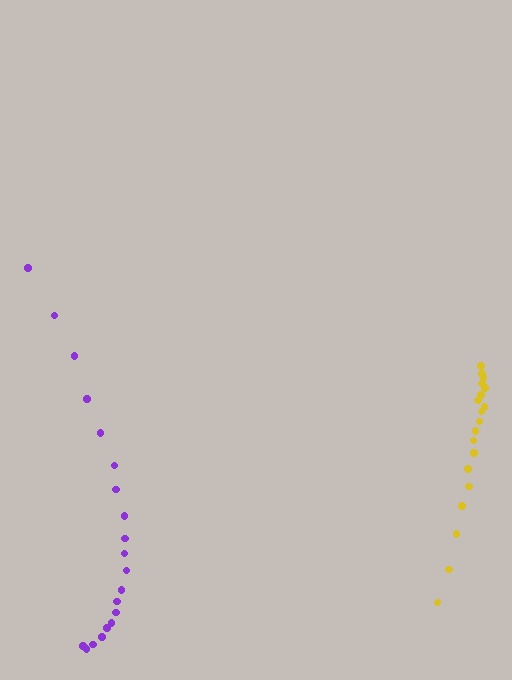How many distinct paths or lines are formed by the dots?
There are 2 distinct paths.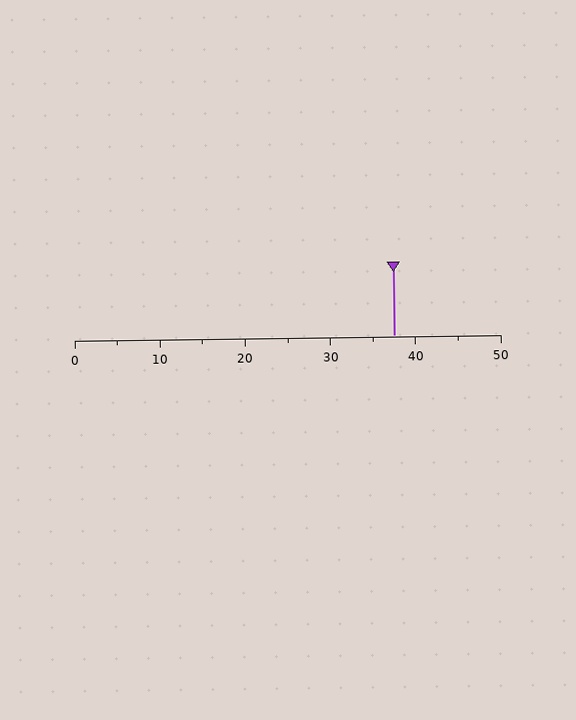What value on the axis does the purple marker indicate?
The marker indicates approximately 37.5.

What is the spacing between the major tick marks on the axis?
The major ticks are spaced 10 apart.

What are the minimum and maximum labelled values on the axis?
The axis runs from 0 to 50.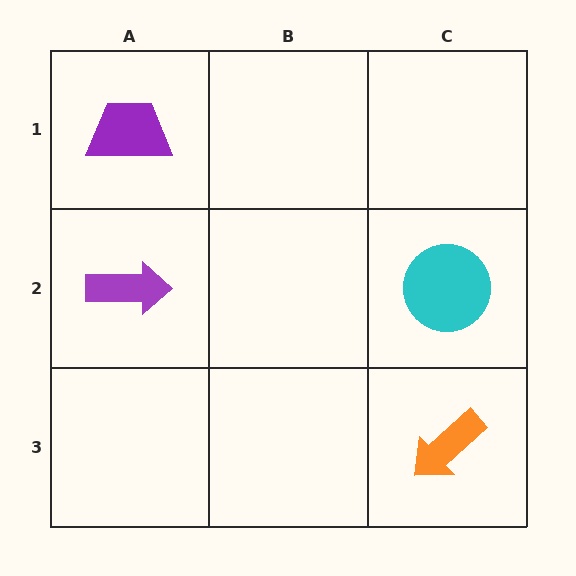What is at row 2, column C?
A cyan circle.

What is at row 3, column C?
An orange arrow.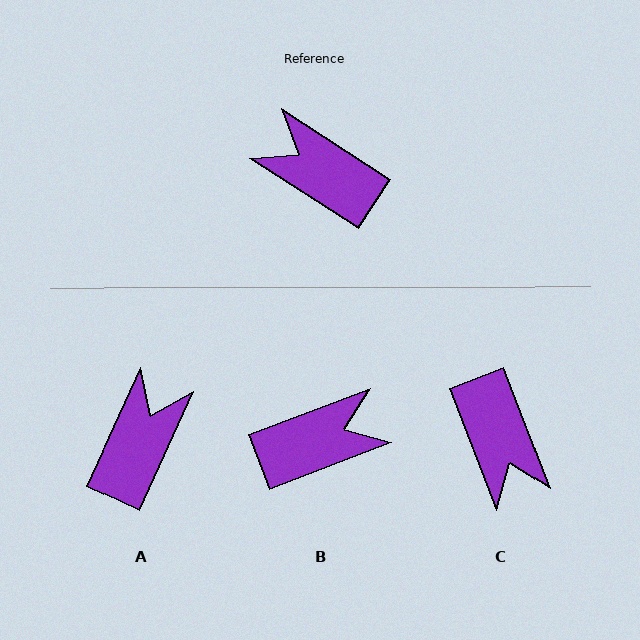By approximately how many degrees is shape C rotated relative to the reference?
Approximately 144 degrees counter-clockwise.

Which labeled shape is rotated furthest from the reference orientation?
C, about 144 degrees away.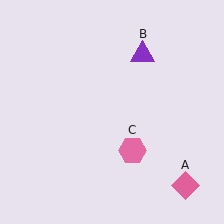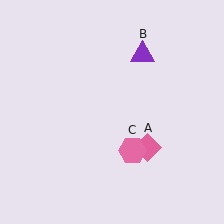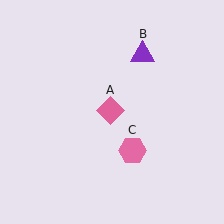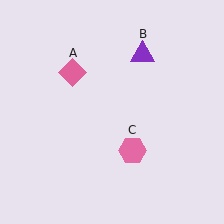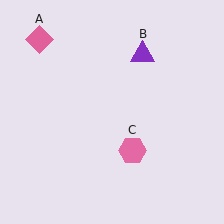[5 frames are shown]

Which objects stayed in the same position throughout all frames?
Purple triangle (object B) and pink hexagon (object C) remained stationary.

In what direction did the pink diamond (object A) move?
The pink diamond (object A) moved up and to the left.